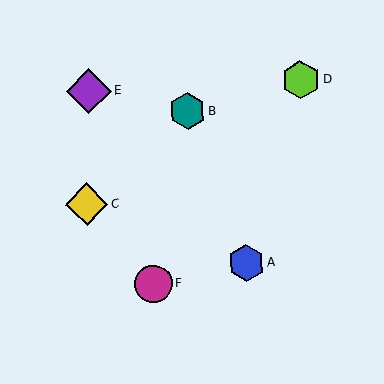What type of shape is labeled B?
Shape B is a teal hexagon.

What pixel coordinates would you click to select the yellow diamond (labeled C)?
Click at (87, 204) to select the yellow diamond C.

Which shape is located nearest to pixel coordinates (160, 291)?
The magenta circle (labeled F) at (153, 284) is nearest to that location.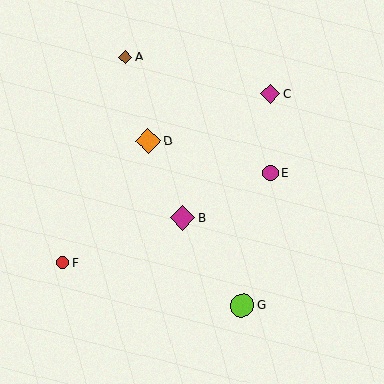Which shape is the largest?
The orange diamond (labeled D) is the largest.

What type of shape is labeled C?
Shape C is a magenta diamond.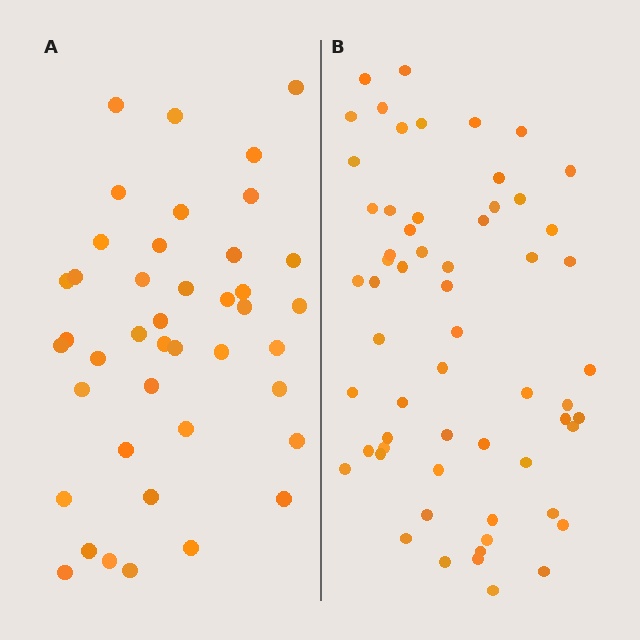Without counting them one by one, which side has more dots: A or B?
Region B (the right region) has more dots.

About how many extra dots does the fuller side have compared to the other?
Region B has approximately 20 more dots than region A.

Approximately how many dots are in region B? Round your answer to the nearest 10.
About 60 dots.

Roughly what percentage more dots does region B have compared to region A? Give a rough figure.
About 45% more.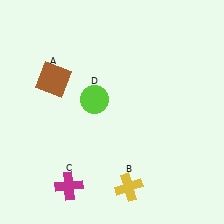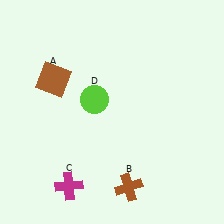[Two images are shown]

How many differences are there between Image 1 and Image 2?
There is 1 difference between the two images.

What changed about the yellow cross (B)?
In Image 1, B is yellow. In Image 2, it changed to brown.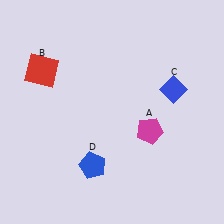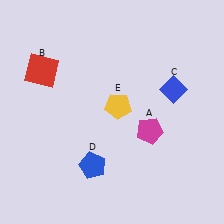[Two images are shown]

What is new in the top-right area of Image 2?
A yellow pentagon (E) was added in the top-right area of Image 2.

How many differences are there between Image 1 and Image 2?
There is 1 difference between the two images.